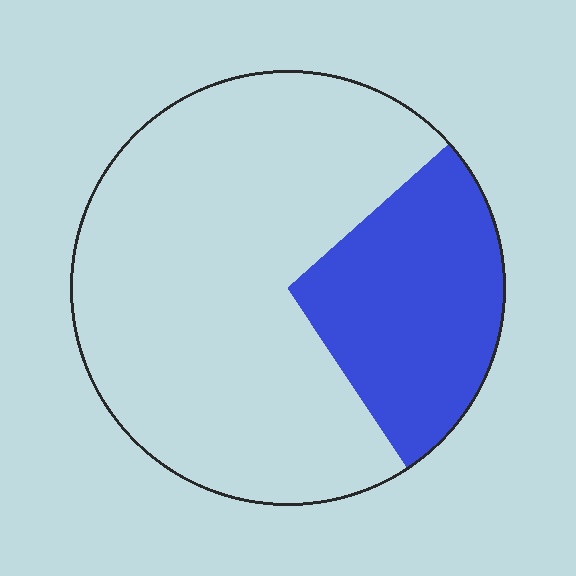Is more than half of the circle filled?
No.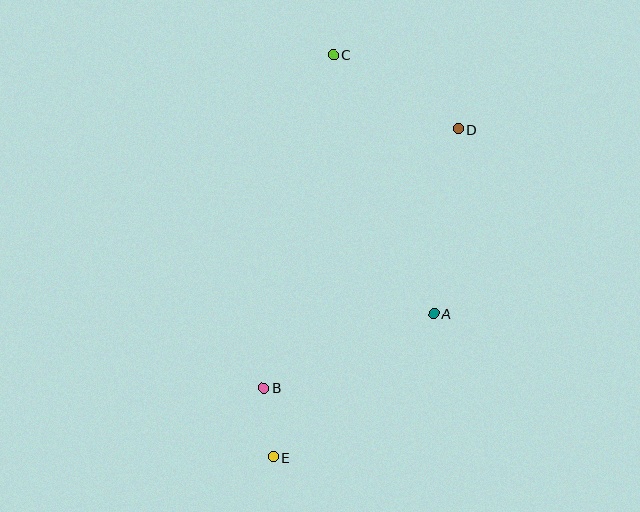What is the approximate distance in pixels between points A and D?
The distance between A and D is approximately 186 pixels.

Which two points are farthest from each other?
Points C and E are farthest from each other.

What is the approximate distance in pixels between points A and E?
The distance between A and E is approximately 216 pixels.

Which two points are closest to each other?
Points B and E are closest to each other.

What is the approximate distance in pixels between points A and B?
The distance between A and B is approximately 186 pixels.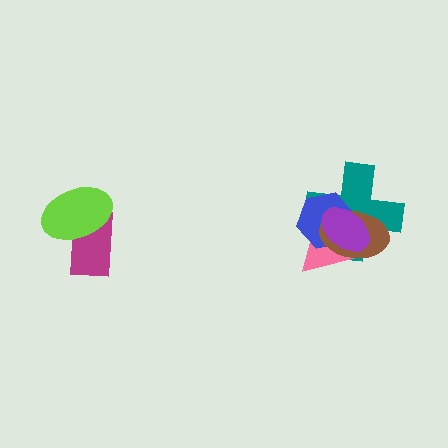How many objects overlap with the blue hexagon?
4 objects overlap with the blue hexagon.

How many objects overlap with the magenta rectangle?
1 object overlaps with the magenta rectangle.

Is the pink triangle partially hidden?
Yes, it is partially covered by another shape.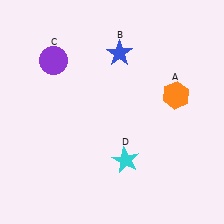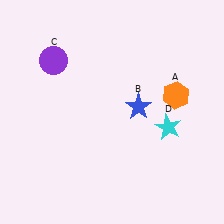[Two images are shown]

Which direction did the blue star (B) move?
The blue star (B) moved down.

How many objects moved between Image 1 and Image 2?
2 objects moved between the two images.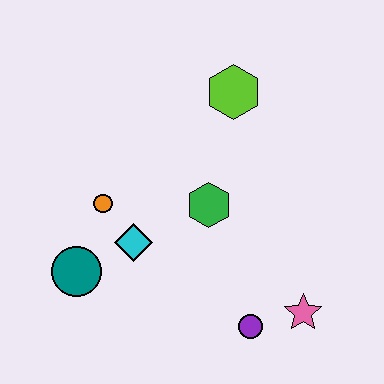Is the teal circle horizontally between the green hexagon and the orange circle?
No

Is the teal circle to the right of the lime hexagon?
No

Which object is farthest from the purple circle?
The lime hexagon is farthest from the purple circle.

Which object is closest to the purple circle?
The pink star is closest to the purple circle.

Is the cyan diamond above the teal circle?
Yes